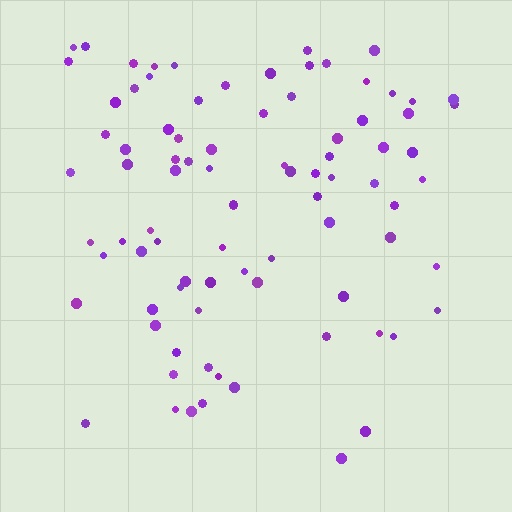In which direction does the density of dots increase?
From bottom to top, with the top side densest.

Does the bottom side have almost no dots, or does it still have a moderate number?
Still a moderate number, just noticeably fewer than the top.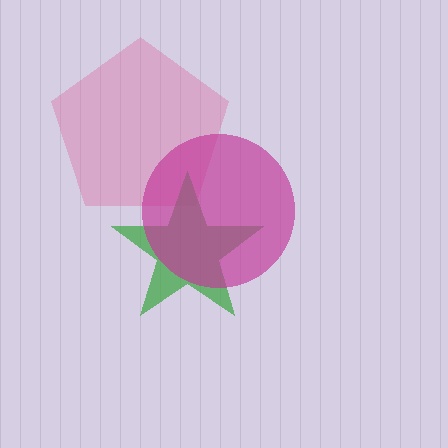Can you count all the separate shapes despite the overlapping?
Yes, there are 3 separate shapes.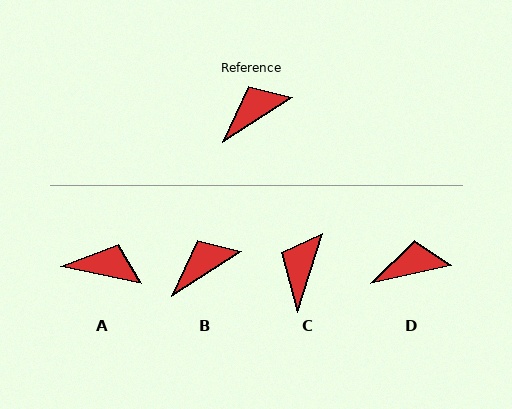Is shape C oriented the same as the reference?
No, it is off by about 40 degrees.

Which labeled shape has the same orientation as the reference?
B.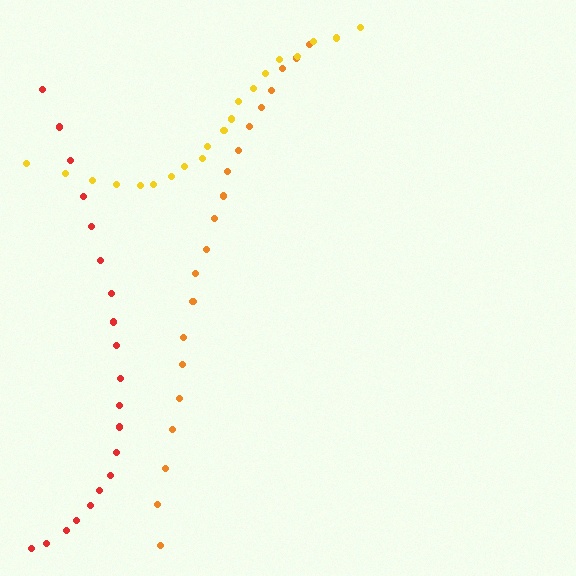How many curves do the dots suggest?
There are 3 distinct paths.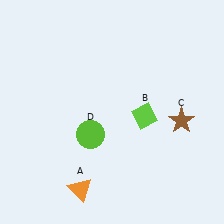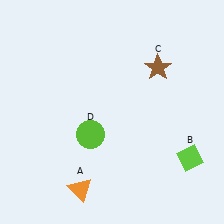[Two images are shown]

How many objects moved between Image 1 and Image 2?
2 objects moved between the two images.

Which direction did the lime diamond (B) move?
The lime diamond (B) moved right.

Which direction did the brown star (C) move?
The brown star (C) moved up.